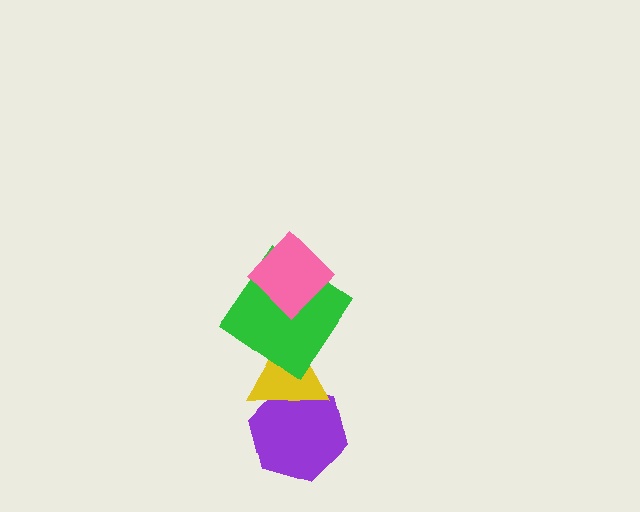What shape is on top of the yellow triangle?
The green diamond is on top of the yellow triangle.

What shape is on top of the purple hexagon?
The yellow triangle is on top of the purple hexagon.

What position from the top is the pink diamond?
The pink diamond is 1st from the top.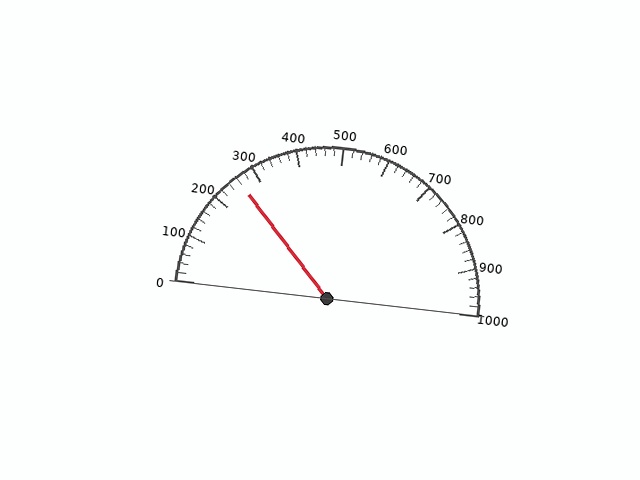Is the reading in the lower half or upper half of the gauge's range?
The reading is in the lower half of the range (0 to 1000).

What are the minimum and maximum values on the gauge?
The gauge ranges from 0 to 1000.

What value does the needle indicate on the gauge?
The needle indicates approximately 260.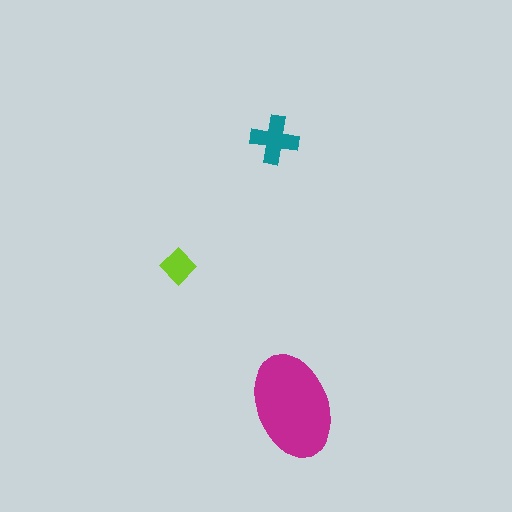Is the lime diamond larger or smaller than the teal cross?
Smaller.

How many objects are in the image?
There are 3 objects in the image.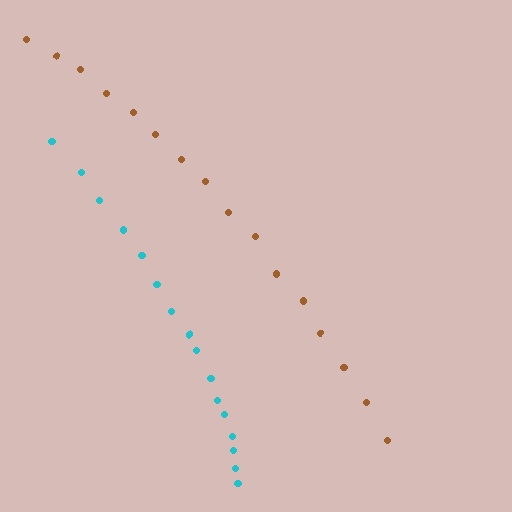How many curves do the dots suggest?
There are 2 distinct paths.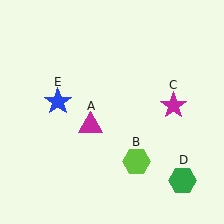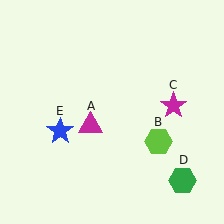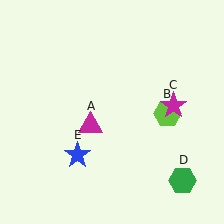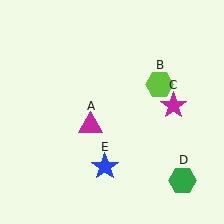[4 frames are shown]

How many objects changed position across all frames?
2 objects changed position: lime hexagon (object B), blue star (object E).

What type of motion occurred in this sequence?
The lime hexagon (object B), blue star (object E) rotated counterclockwise around the center of the scene.